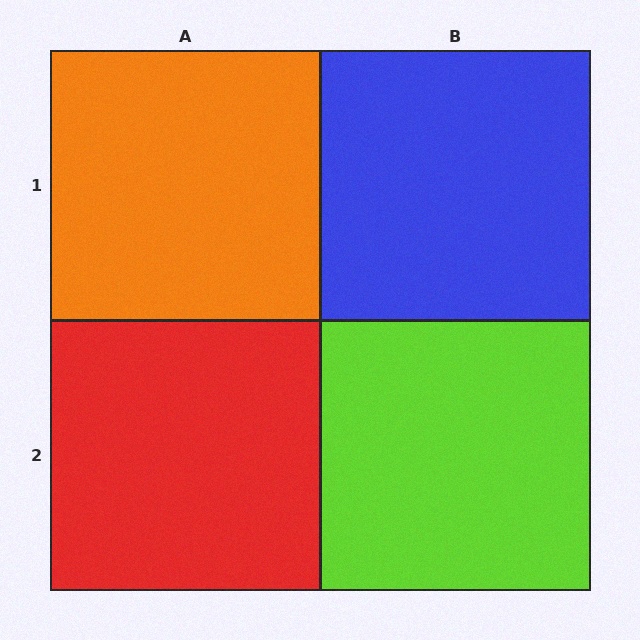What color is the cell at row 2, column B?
Lime.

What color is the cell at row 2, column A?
Red.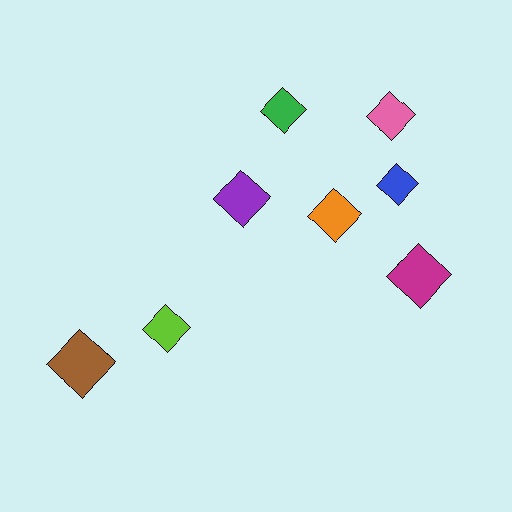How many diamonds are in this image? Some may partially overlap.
There are 8 diamonds.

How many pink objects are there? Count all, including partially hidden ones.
There is 1 pink object.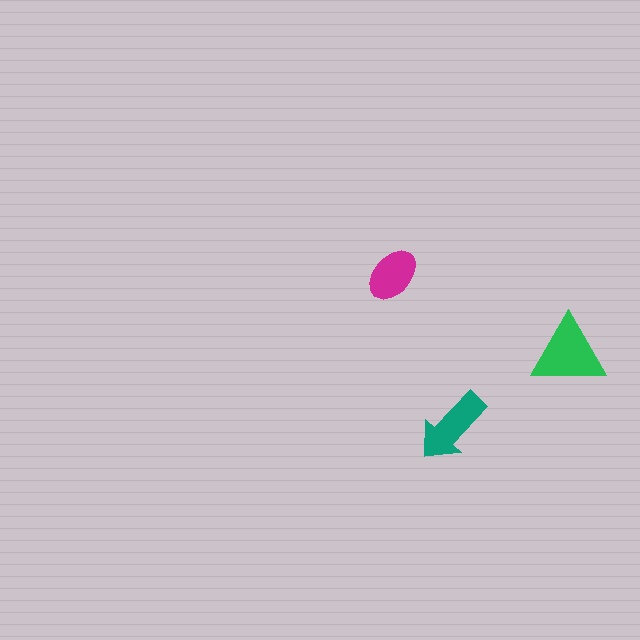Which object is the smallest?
The magenta ellipse.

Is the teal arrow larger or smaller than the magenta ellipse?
Larger.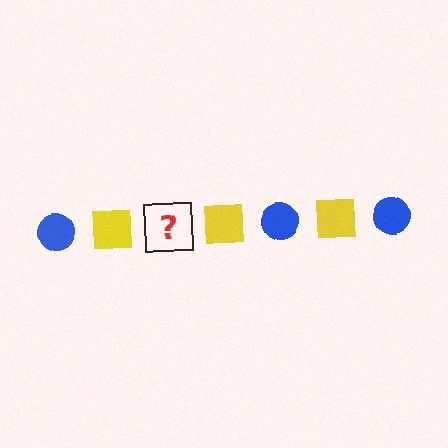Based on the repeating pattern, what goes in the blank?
The blank should be a blue circle.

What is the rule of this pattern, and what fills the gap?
The rule is that the pattern alternates between blue circle and yellow square. The gap should be filled with a blue circle.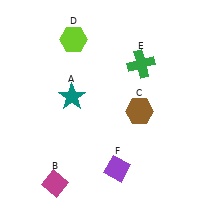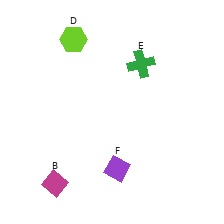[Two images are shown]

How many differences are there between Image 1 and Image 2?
There are 2 differences between the two images.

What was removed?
The brown hexagon (C), the teal star (A) were removed in Image 2.